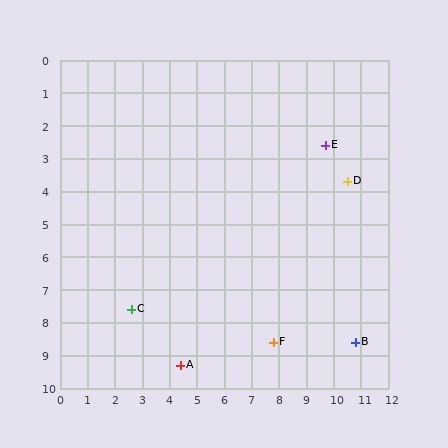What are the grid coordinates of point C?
Point C is at approximately (2.6, 7.6).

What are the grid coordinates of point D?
Point D is at approximately (10.5, 3.7).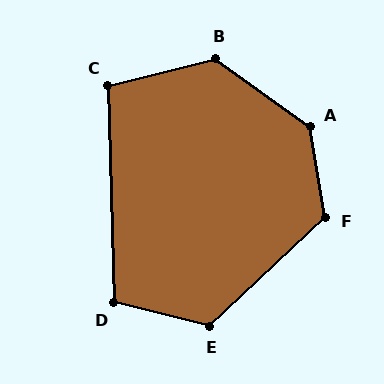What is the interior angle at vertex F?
Approximately 124 degrees (obtuse).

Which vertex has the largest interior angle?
A, at approximately 135 degrees.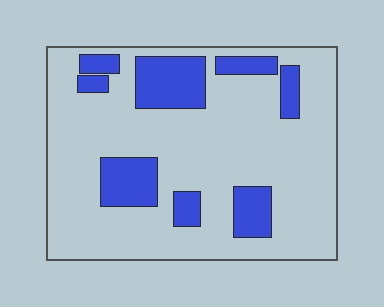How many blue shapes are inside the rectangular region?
8.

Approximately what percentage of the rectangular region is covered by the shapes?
Approximately 20%.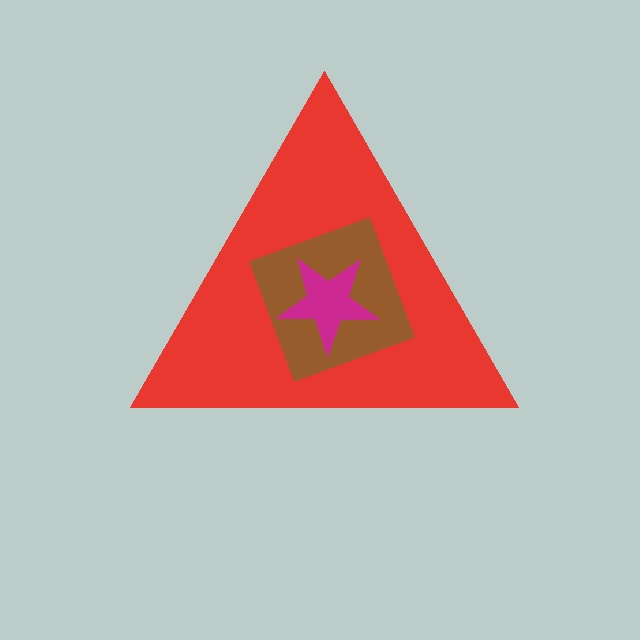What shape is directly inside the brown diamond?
The magenta star.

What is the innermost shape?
The magenta star.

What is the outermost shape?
The red triangle.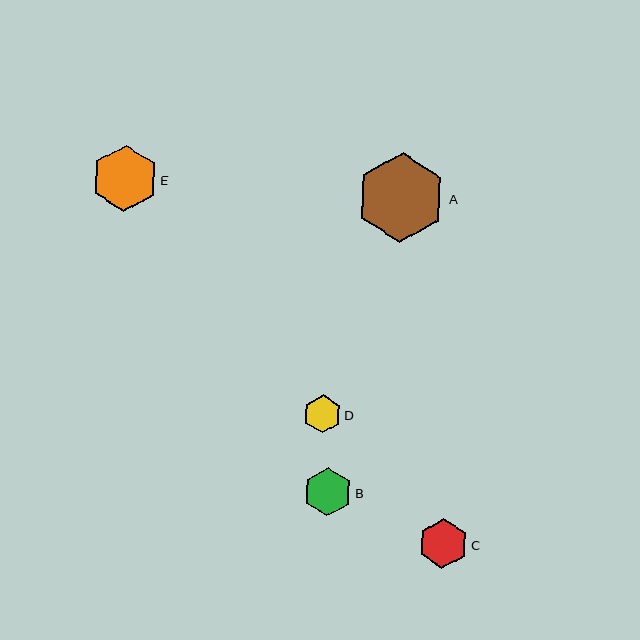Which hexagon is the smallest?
Hexagon D is the smallest with a size of approximately 38 pixels.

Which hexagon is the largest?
Hexagon A is the largest with a size of approximately 90 pixels.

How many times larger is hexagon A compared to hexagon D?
Hexagon A is approximately 2.4 times the size of hexagon D.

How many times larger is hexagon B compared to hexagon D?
Hexagon B is approximately 1.3 times the size of hexagon D.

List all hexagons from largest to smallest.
From largest to smallest: A, E, C, B, D.